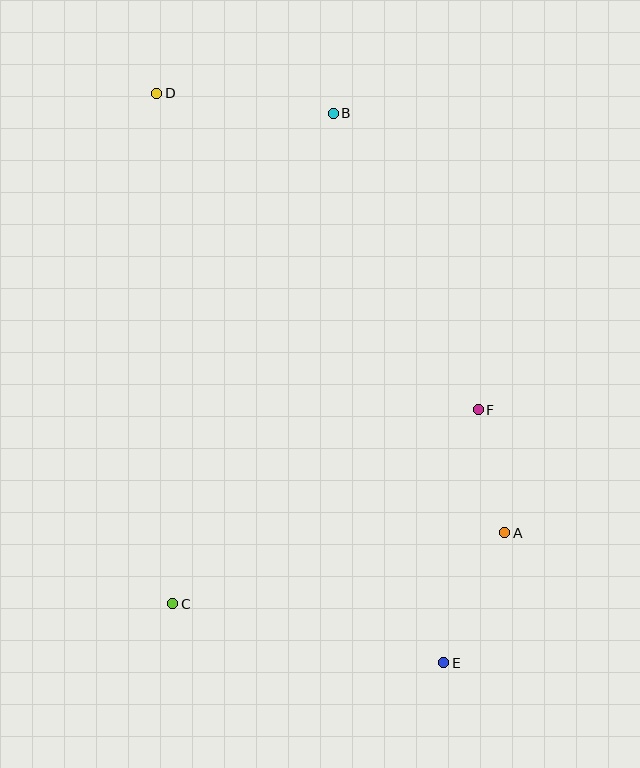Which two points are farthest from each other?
Points D and E are farthest from each other.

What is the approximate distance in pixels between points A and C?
The distance between A and C is approximately 340 pixels.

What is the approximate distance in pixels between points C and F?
The distance between C and F is approximately 362 pixels.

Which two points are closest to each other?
Points A and F are closest to each other.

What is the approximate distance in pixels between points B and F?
The distance between B and F is approximately 330 pixels.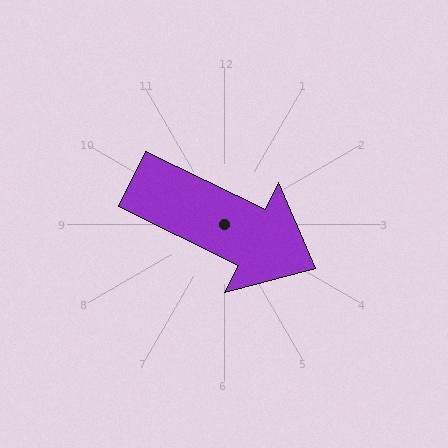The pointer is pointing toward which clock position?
Roughly 4 o'clock.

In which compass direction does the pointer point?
Southeast.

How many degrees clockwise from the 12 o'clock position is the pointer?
Approximately 116 degrees.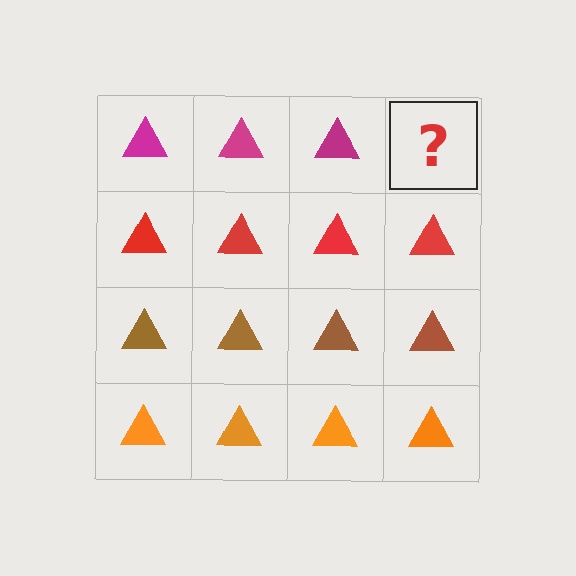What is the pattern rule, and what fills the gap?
The rule is that each row has a consistent color. The gap should be filled with a magenta triangle.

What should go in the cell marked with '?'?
The missing cell should contain a magenta triangle.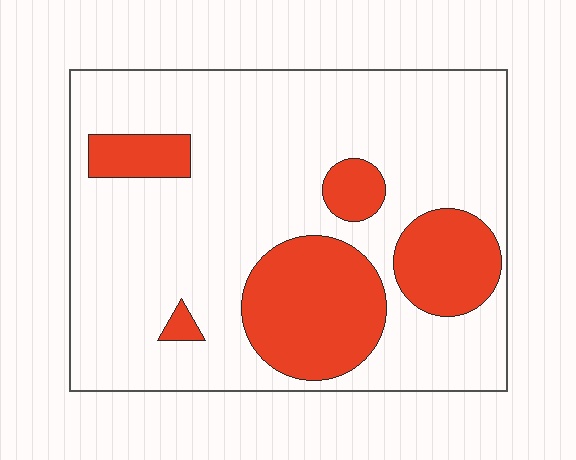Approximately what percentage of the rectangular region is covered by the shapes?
Approximately 25%.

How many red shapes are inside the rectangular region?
5.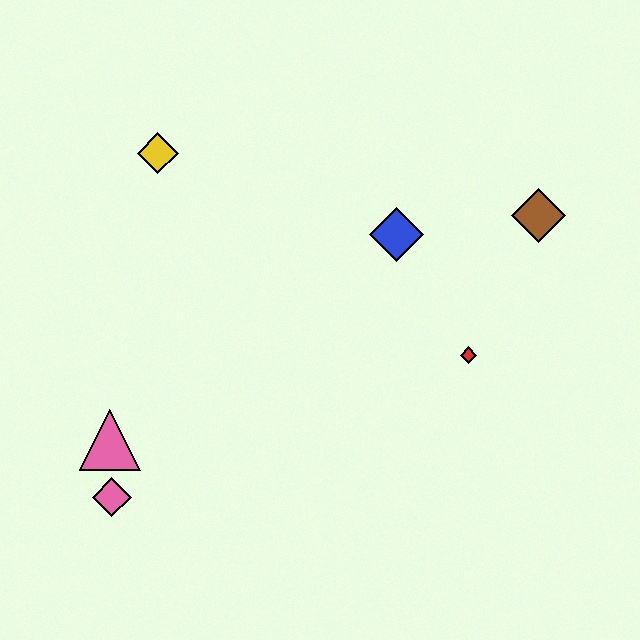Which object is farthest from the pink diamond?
The brown diamond is farthest from the pink diamond.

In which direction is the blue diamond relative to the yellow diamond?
The blue diamond is to the right of the yellow diamond.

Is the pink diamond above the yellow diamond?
No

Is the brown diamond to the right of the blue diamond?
Yes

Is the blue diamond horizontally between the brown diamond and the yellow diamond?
Yes